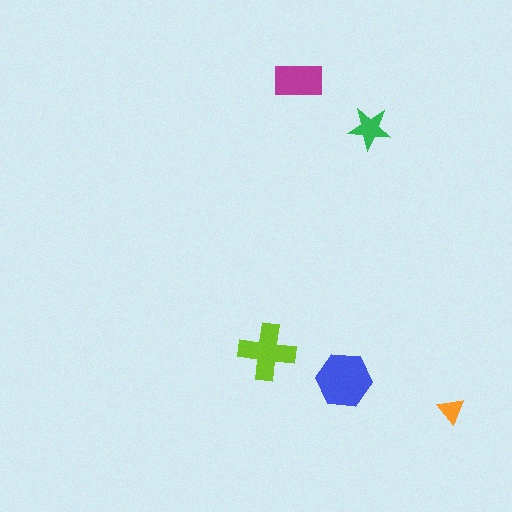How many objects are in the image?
There are 5 objects in the image.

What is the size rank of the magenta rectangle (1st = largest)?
3rd.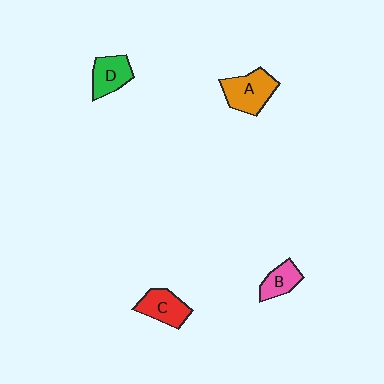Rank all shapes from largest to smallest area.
From largest to smallest: A (orange), C (red), D (green), B (pink).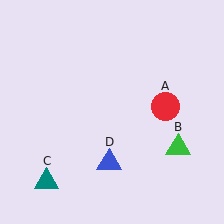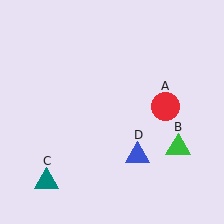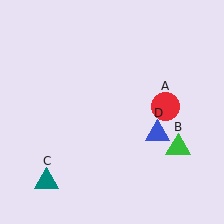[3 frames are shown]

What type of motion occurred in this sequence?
The blue triangle (object D) rotated counterclockwise around the center of the scene.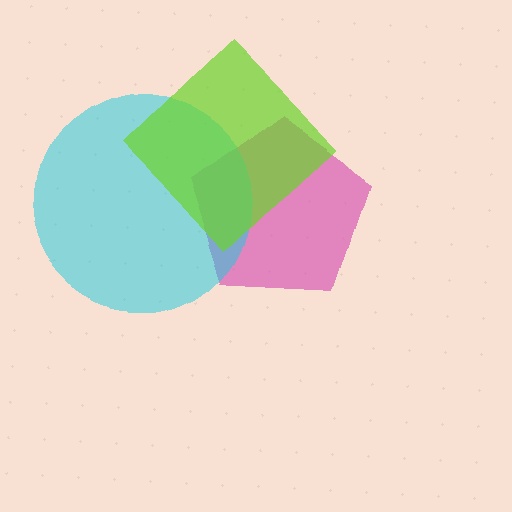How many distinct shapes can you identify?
There are 3 distinct shapes: a pink pentagon, a cyan circle, a lime diamond.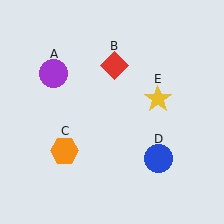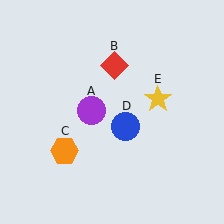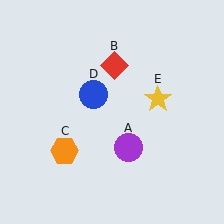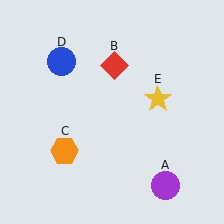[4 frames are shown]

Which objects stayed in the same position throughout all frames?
Red diamond (object B) and orange hexagon (object C) and yellow star (object E) remained stationary.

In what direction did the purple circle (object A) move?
The purple circle (object A) moved down and to the right.